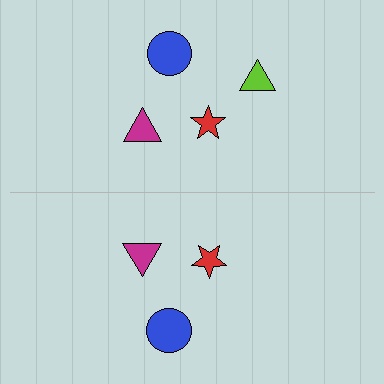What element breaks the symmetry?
A lime triangle is missing from the bottom side.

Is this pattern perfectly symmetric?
No, the pattern is not perfectly symmetric. A lime triangle is missing from the bottom side.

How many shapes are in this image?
There are 7 shapes in this image.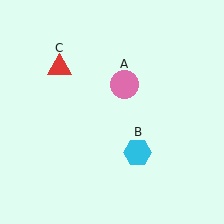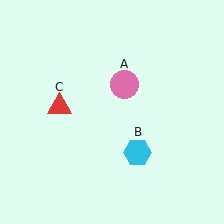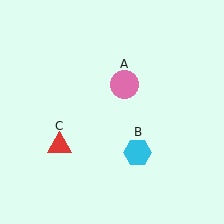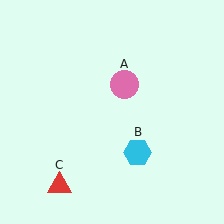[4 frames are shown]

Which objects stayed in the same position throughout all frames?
Pink circle (object A) and cyan hexagon (object B) remained stationary.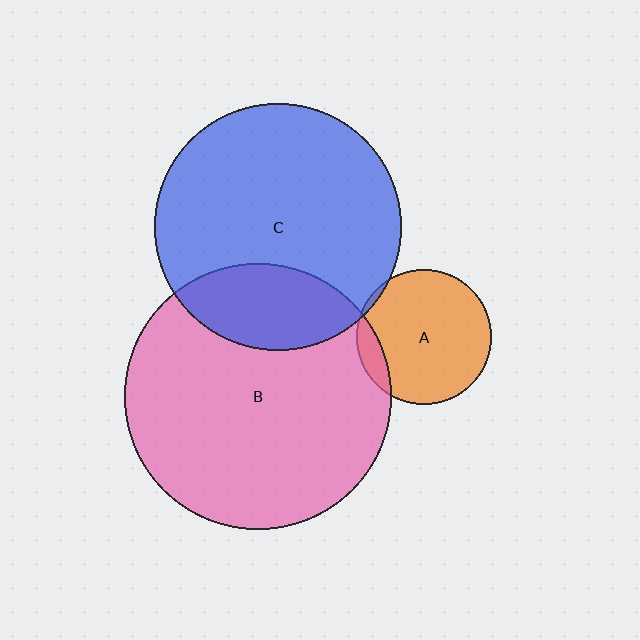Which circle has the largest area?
Circle B (pink).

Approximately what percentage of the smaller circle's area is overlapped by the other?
Approximately 25%.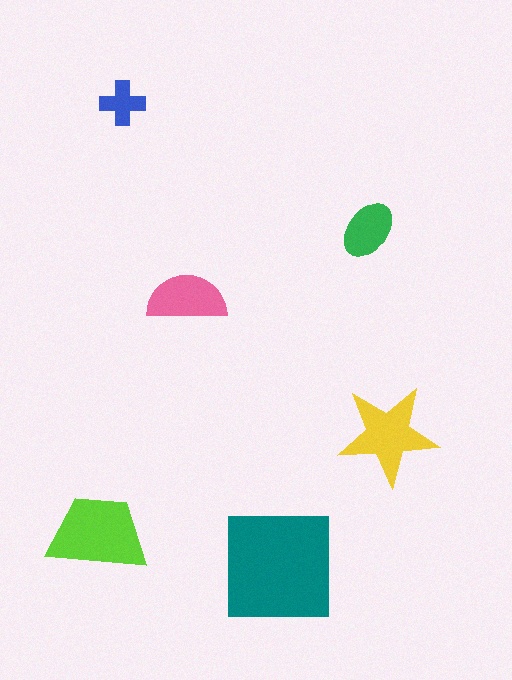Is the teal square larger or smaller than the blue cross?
Larger.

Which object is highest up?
The blue cross is topmost.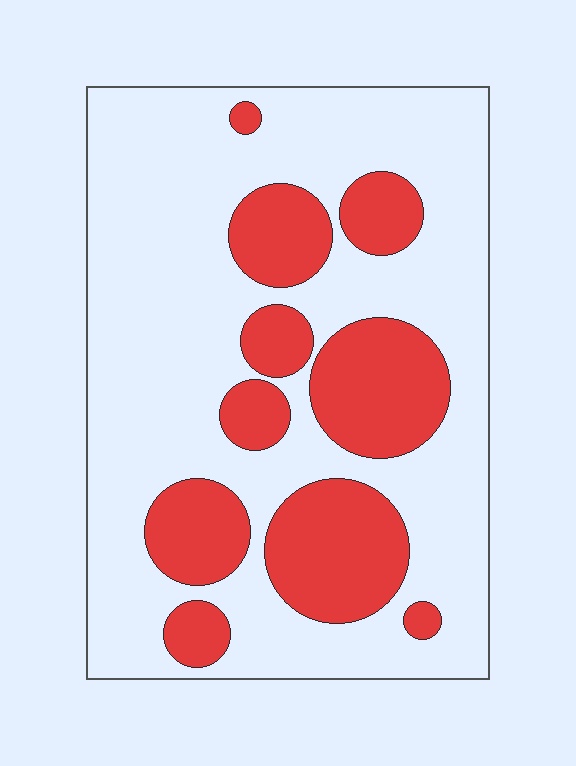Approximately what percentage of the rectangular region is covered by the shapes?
Approximately 30%.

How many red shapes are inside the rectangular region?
10.